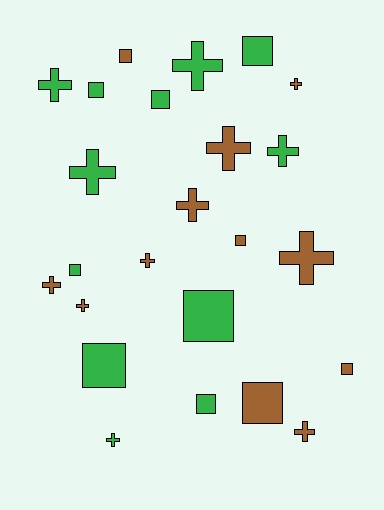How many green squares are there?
There are 7 green squares.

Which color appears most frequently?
Brown, with 12 objects.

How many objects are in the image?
There are 24 objects.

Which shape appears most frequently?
Cross, with 13 objects.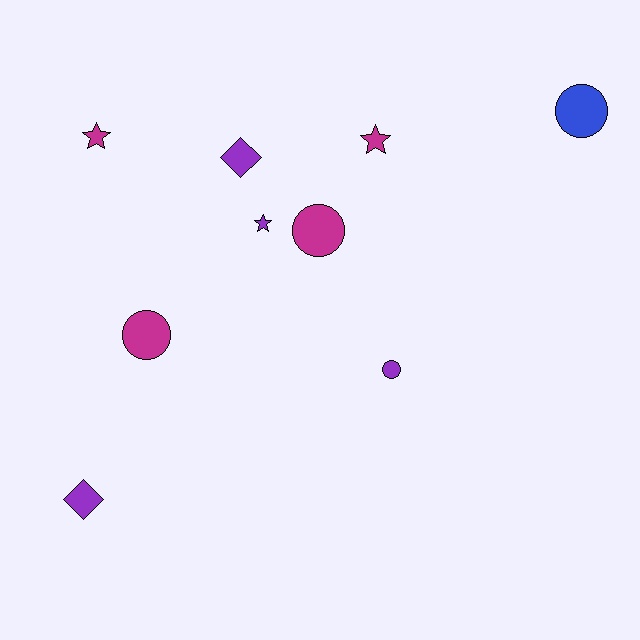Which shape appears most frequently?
Circle, with 4 objects.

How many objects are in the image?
There are 9 objects.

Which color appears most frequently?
Magenta, with 4 objects.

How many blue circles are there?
There is 1 blue circle.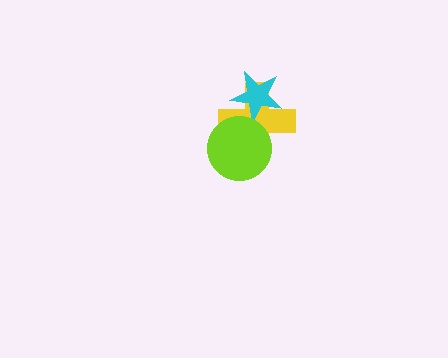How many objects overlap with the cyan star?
1 object overlaps with the cyan star.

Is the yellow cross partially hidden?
Yes, it is partially covered by another shape.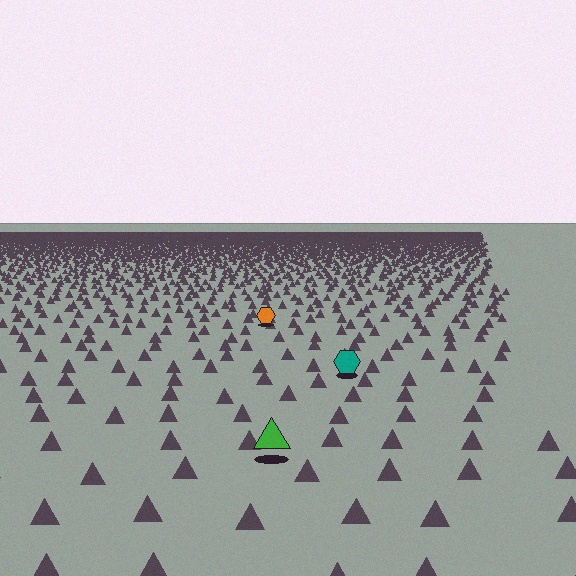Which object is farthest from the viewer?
The orange hexagon is farthest from the viewer. It appears smaller and the ground texture around it is denser.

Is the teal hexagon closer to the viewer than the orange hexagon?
Yes. The teal hexagon is closer — you can tell from the texture gradient: the ground texture is coarser near it.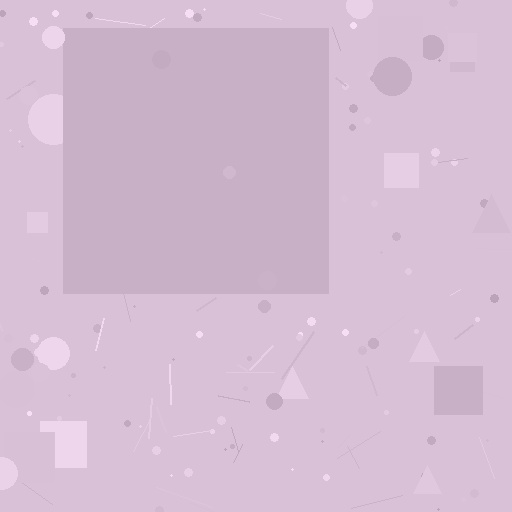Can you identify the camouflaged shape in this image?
The camouflaged shape is a square.